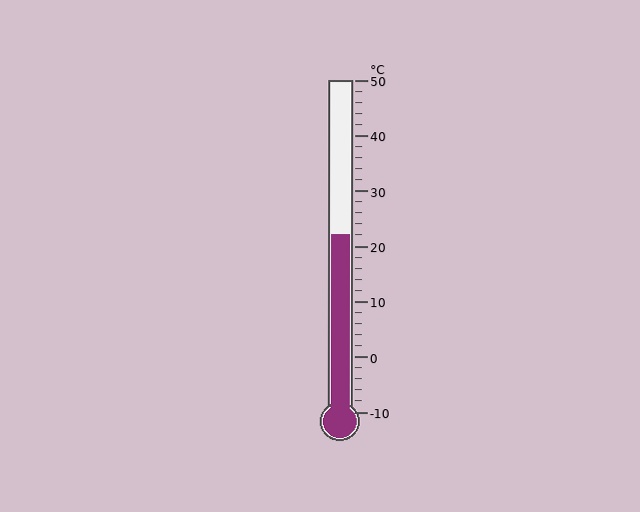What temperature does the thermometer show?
The thermometer shows approximately 22°C.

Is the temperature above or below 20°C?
The temperature is above 20°C.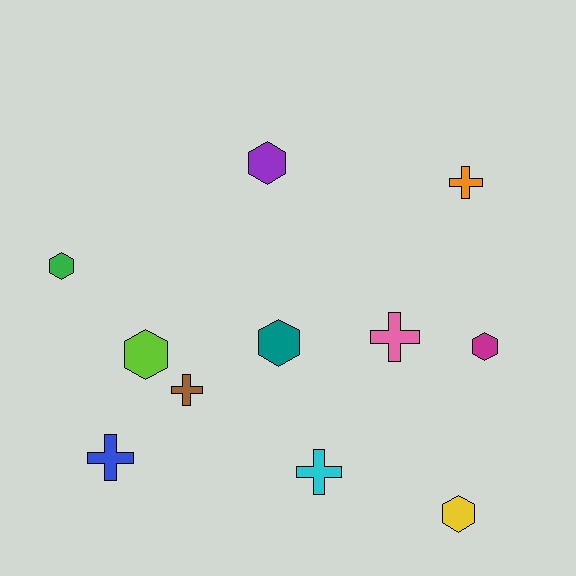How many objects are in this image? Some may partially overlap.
There are 11 objects.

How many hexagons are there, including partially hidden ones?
There are 6 hexagons.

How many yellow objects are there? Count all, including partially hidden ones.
There is 1 yellow object.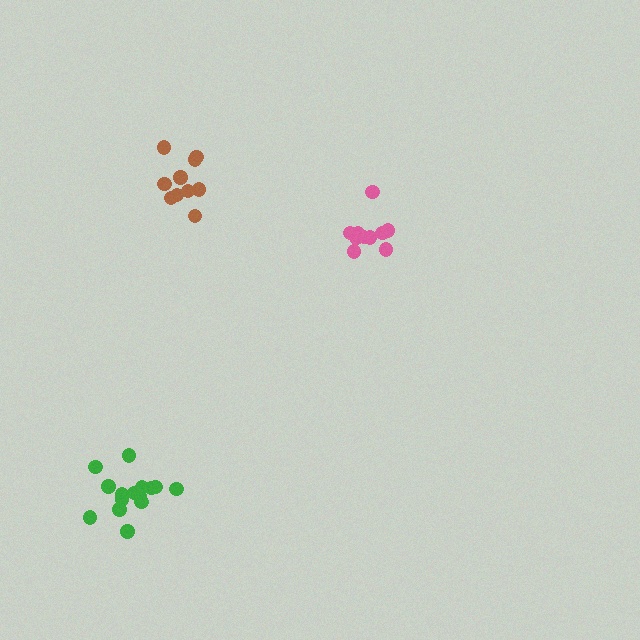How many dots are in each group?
Group 1: 15 dots, Group 2: 10 dots, Group 3: 10 dots (35 total).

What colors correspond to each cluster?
The clusters are colored: green, pink, brown.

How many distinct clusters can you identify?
There are 3 distinct clusters.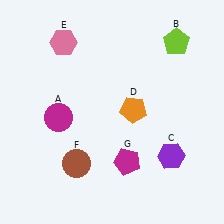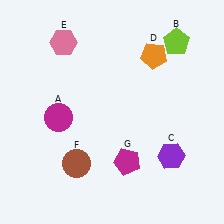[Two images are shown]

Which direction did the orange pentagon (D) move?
The orange pentagon (D) moved up.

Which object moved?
The orange pentagon (D) moved up.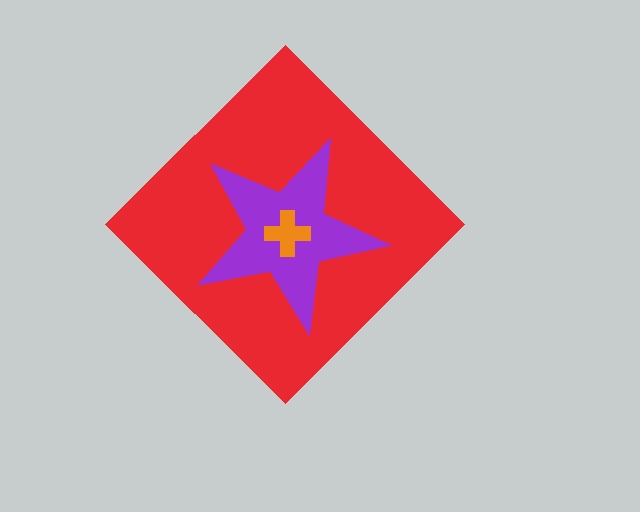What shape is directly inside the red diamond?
The purple star.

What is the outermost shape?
The red diamond.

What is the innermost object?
The orange cross.